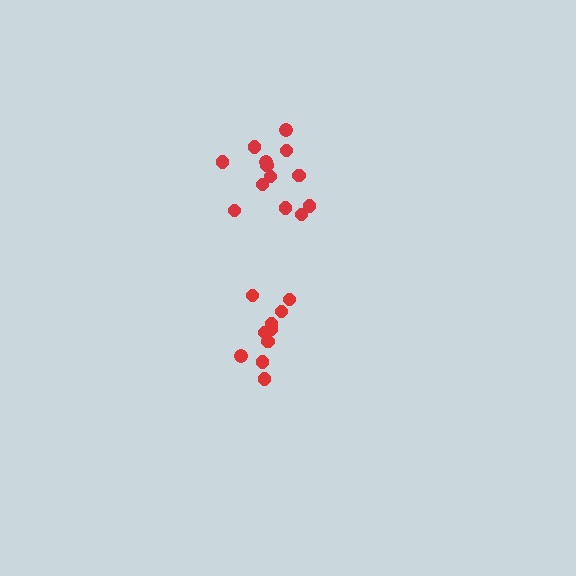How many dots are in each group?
Group 1: 10 dots, Group 2: 13 dots (23 total).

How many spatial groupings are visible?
There are 2 spatial groupings.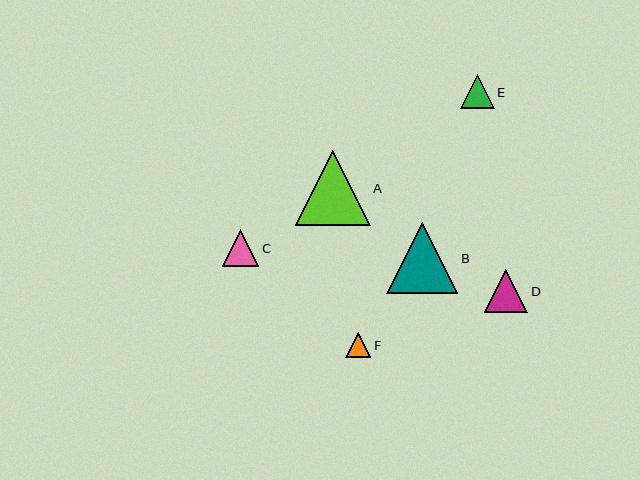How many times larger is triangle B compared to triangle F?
Triangle B is approximately 2.8 times the size of triangle F.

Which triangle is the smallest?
Triangle F is the smallest with a size of approximately 25 pixels.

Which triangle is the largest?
Triangle A is the largest with a size of approximately 75 pixels.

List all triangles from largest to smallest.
From largest to smallest: A, B, D, C, E, F.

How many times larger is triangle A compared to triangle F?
Triangle A is approximately 3.0 times the size of triangle F.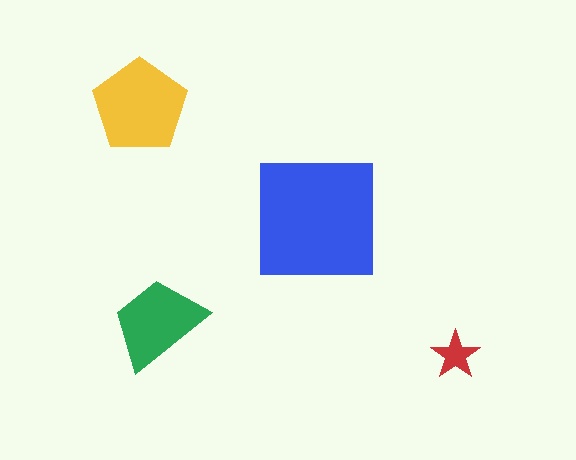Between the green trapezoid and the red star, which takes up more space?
The green trapezoid.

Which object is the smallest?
The red star.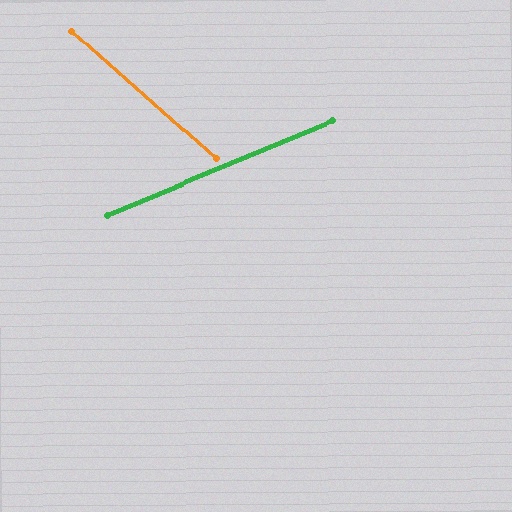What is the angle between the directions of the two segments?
Approximately 64 degrees.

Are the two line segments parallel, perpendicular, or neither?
Neither parallel nor perpendicular — they differ by about 64°.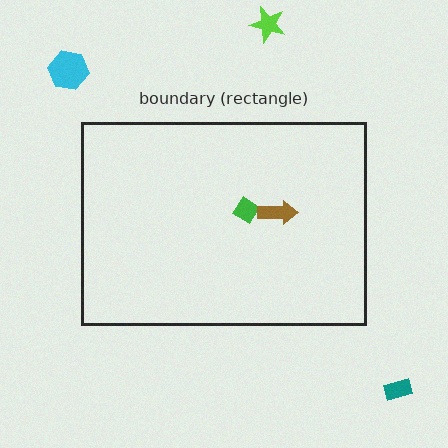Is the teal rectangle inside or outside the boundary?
Outside.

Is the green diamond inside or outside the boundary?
Inside.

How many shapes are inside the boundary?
2 inside, 3 outside.